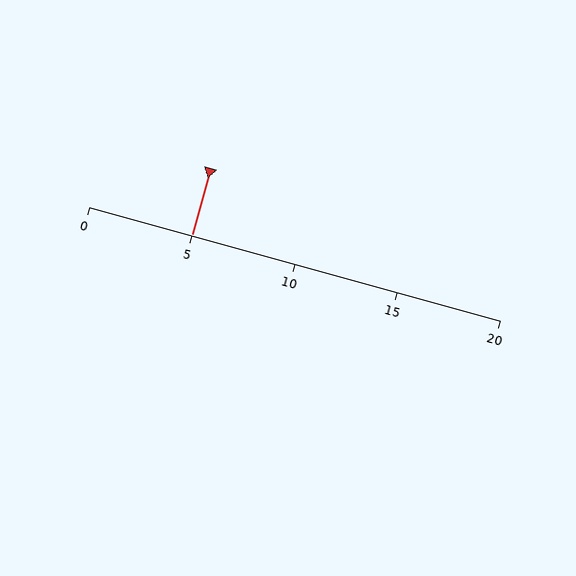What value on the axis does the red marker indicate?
The marker indicates approximately 5.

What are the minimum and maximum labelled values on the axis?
The axis runs from 0 to 20.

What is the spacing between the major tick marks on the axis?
The major ticks are spaced 5 apart.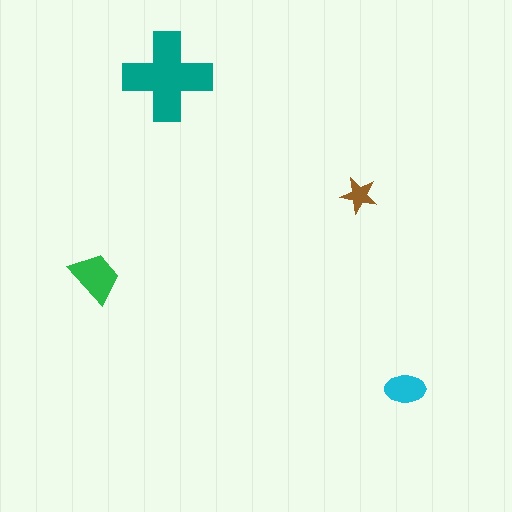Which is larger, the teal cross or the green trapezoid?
The teal cross.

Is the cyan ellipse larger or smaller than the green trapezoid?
Smaller.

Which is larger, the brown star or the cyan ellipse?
The cyan ellipse.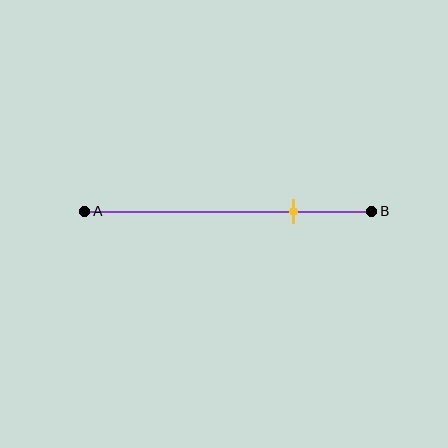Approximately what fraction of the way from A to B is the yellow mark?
The yellow mark is approximately 75% of the way from A to B.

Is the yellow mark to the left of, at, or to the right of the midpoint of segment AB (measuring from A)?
The yellow mark is to the right of the midpoint of segment AB.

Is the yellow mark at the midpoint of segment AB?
No, the mark is at about 75% from A, not at the 50% midpoint.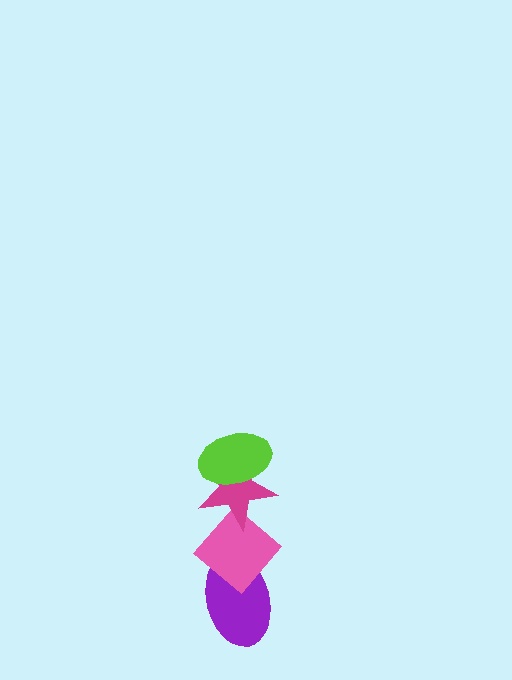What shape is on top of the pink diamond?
The magenta star is on top of the pink diamond.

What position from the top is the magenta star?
The magenta star is 2nd from the top.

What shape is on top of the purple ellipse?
The pink diamond is on top of the purple ellipse.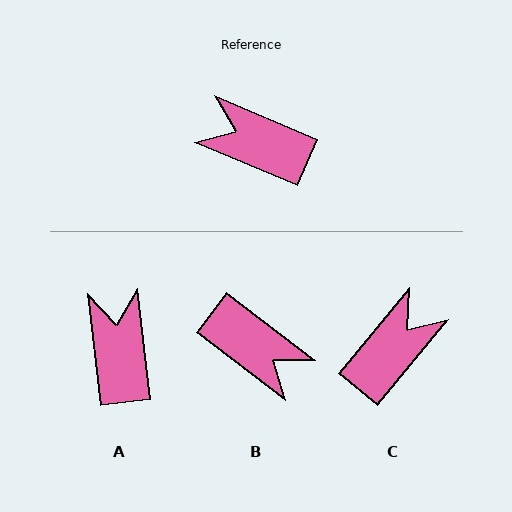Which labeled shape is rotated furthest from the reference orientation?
B, about 166 degrees away.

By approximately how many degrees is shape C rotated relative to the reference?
Approximately 107 degrees clockwise.